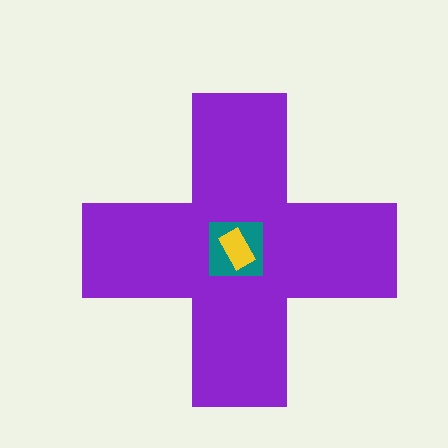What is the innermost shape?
The yellow rectangle.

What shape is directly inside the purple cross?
The teal square.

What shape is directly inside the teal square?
The yellow rectangle.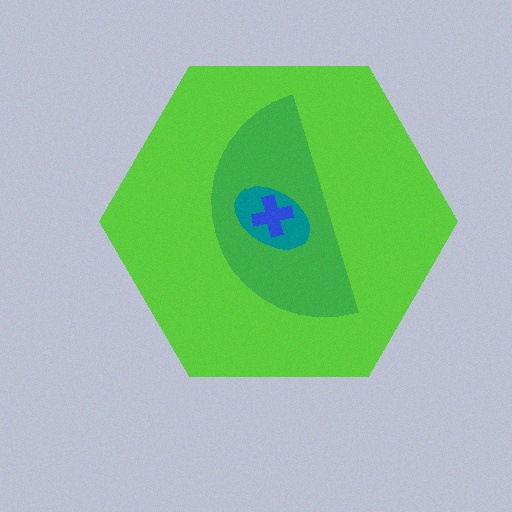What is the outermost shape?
The lime hexagon.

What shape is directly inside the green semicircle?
The teal ellipse.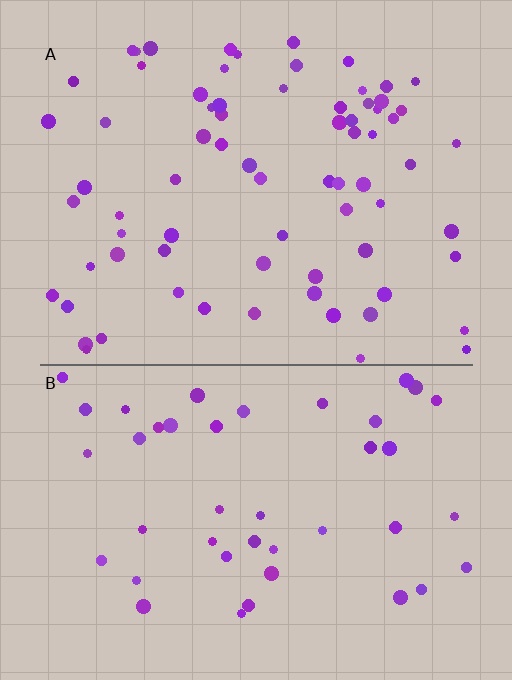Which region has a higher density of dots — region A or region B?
A (the top).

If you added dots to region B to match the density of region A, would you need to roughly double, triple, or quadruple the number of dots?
Approximately double.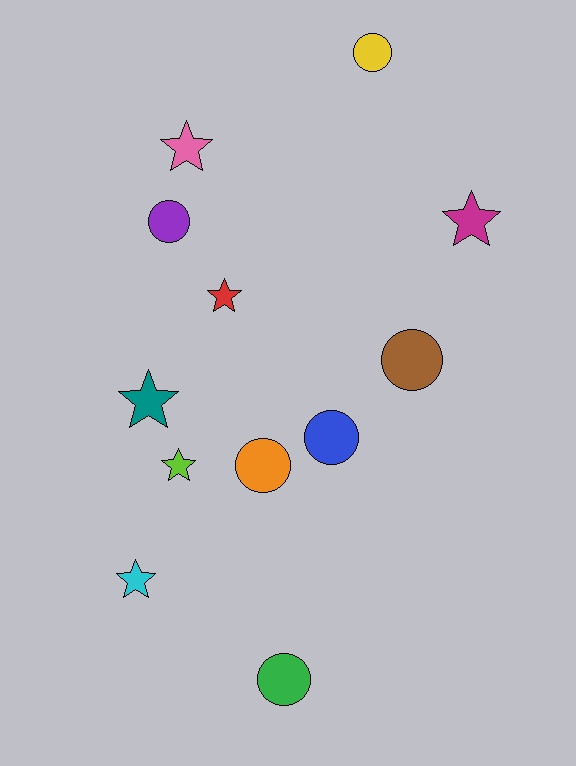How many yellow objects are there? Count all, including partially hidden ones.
There is 1 yellow object.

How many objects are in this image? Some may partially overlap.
There are 12 objects.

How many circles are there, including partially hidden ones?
There are 6 circles.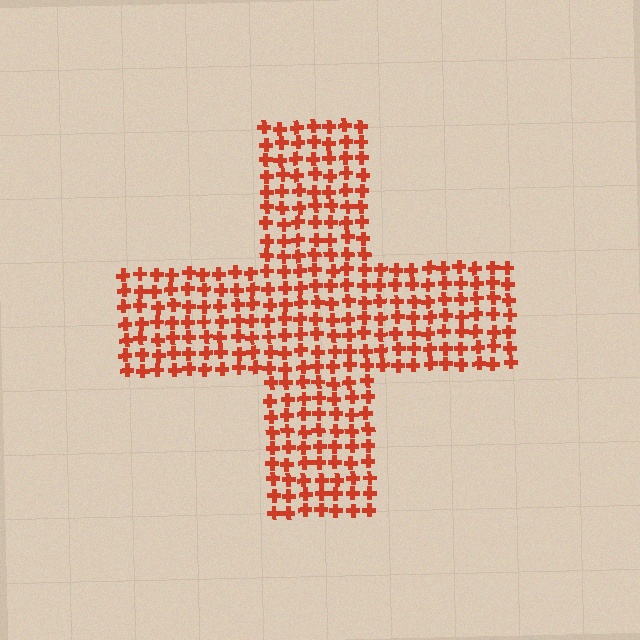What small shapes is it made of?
It is made of small crosses.